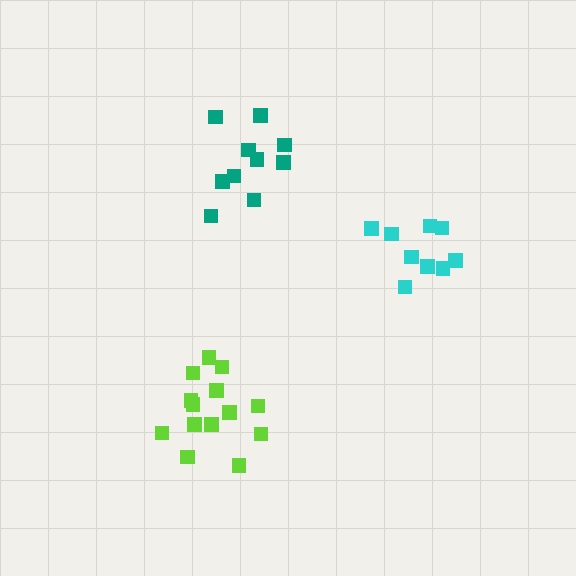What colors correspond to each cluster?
The clusters are colored: cyan, teal, lime.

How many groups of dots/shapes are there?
There are 3 groups.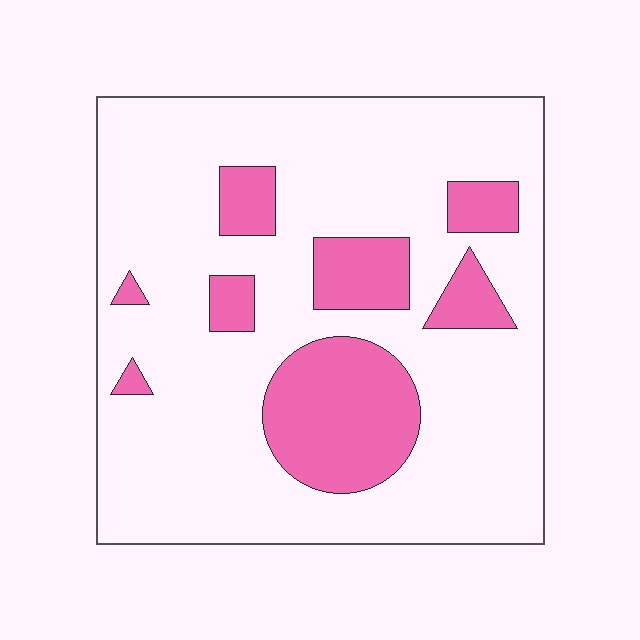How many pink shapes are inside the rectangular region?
8.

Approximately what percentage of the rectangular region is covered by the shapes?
Approximately 20%.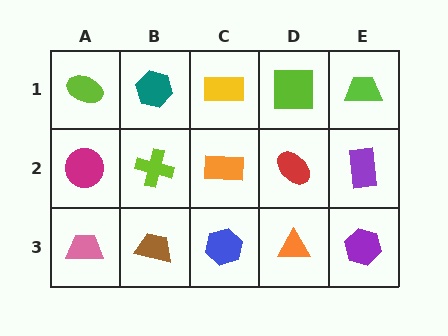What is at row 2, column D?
A red ellipse.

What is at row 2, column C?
An orange rectangle.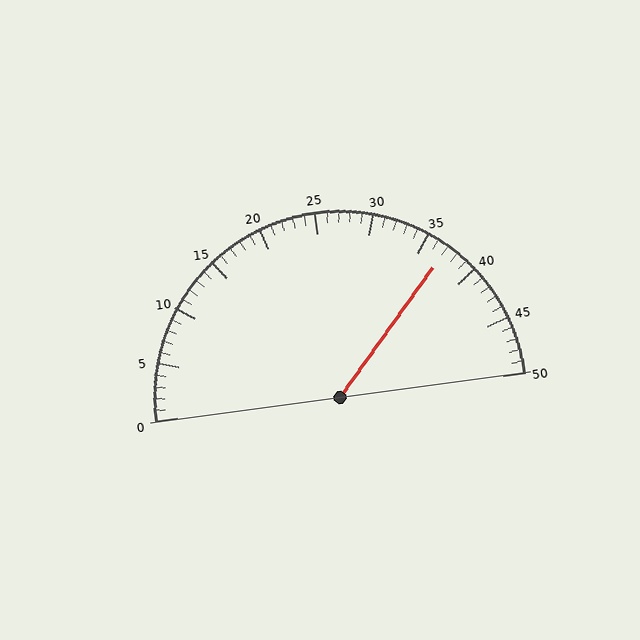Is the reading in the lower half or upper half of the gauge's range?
The reading is in the upper half of the range (0 to 50).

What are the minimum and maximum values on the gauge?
The gauge ranges from 0 to 50.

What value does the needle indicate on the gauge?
The needle indicates approximately 37.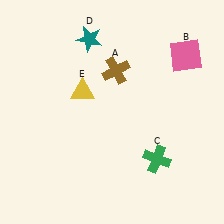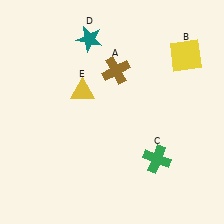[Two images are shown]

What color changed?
The square (B) changed from pink in Image 1 to yellow in Image 2.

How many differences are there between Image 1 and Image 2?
There is 1 difference between the two images.